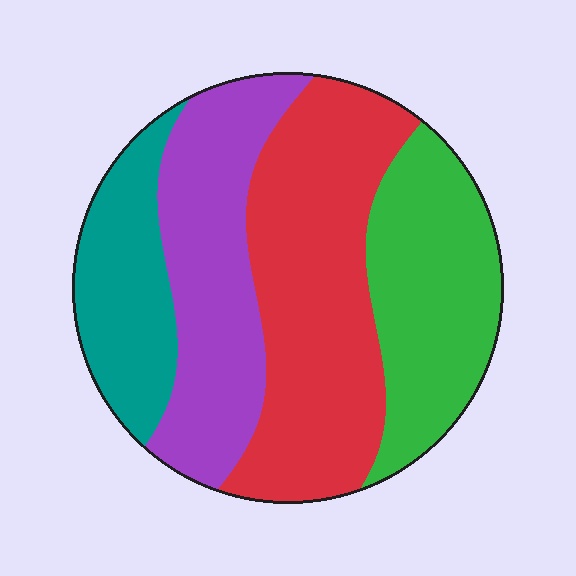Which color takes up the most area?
Red, at roughly 35%.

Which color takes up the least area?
Teal, at roughly 15%.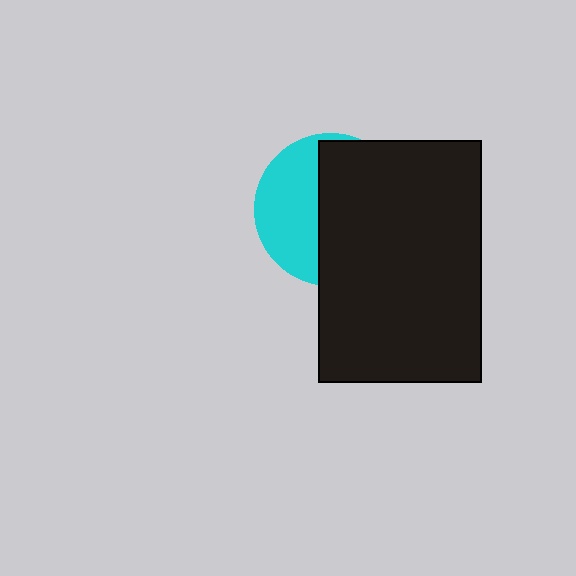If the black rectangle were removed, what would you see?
You would see the complete cyan circle.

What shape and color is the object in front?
The object in front is a black rectangle.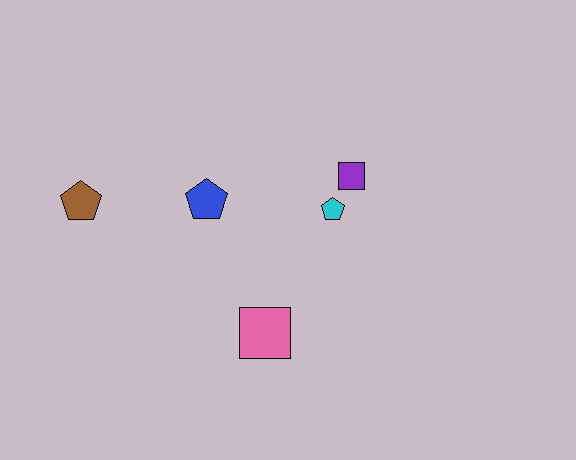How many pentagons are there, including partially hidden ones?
There are 3 pentagons.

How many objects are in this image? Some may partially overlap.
There are 5 objects.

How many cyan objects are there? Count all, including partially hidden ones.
There is 1 cyan object.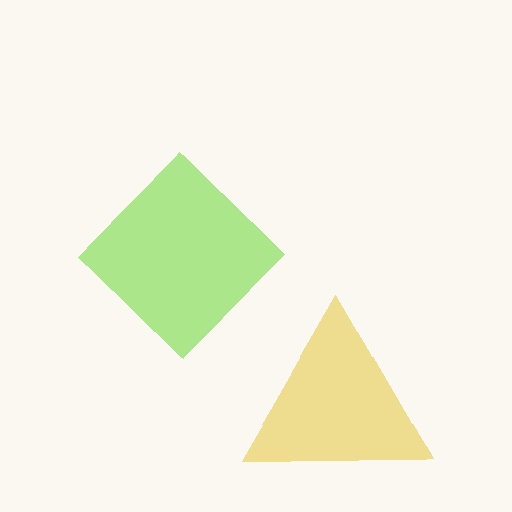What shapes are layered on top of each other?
The layered shapes are: a yellow triangle, a lime diamond.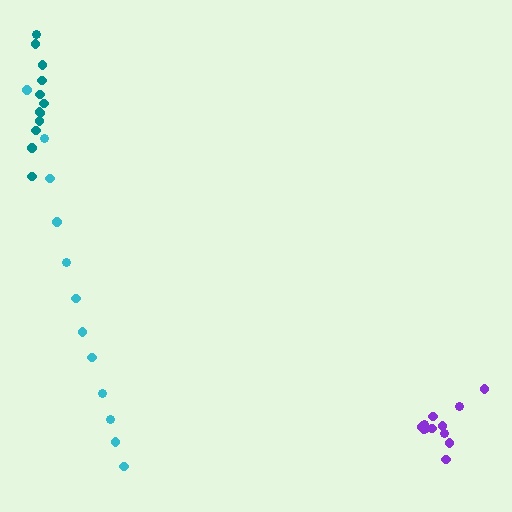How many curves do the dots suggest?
There are 3 distinct paths.